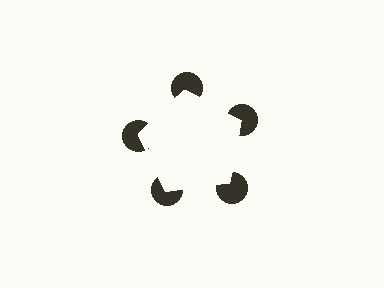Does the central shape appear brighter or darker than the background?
It typically appears slightly brighter than the background, even though no actual brightness change is drawn.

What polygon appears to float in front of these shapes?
An illusory pentagon — its edges are inferred from the aligned wedge cuts in the pac-man discs, not physically drawn.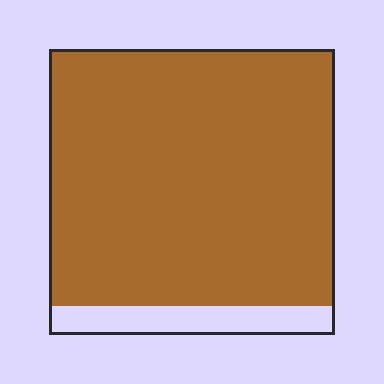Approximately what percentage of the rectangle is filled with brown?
Approximately 90%.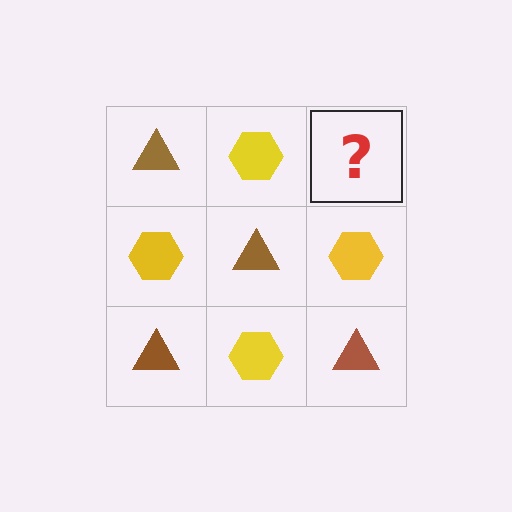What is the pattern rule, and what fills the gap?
The rule is that it alternates brown triangle and yellow hexagon in a checkerboard pattern. The gap should be filled with a brown triangle.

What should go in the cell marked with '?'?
The missing cell should contain a brown triangle.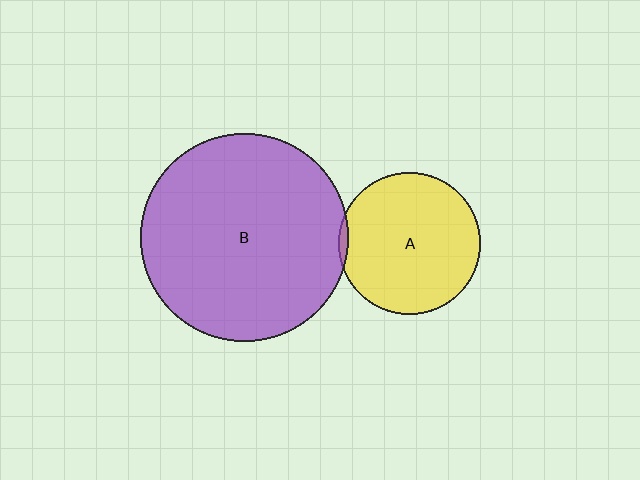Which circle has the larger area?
Circle B (purple).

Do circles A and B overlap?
Yes.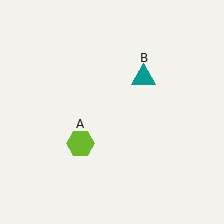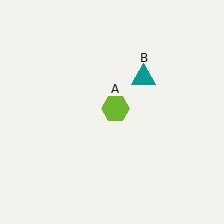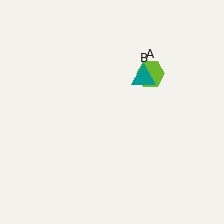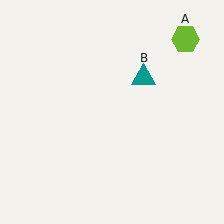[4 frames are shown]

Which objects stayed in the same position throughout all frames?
Teal triangle (object B) remained stationary.